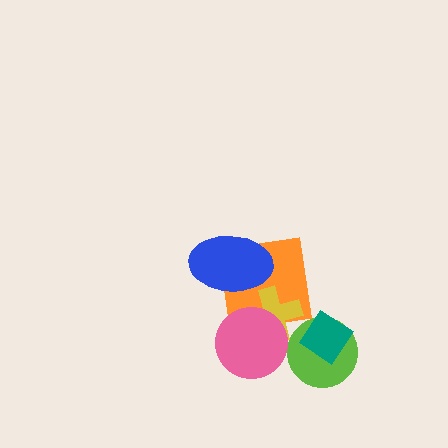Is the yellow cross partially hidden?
Yes, it is partially covered by another shape.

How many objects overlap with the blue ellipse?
1 object overlaps with the blue ellipse.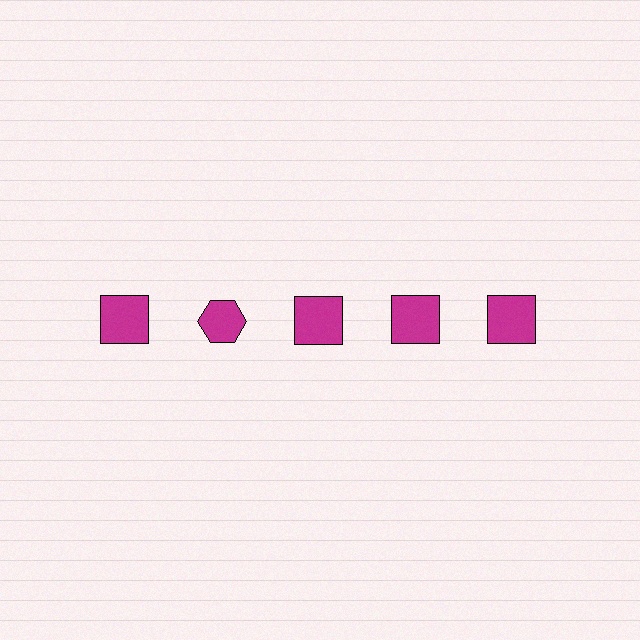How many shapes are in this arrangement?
There are 5 shapes arranged in a grid pattern.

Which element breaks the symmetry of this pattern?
The magenta hexagon in the top row, second from left column breaks the symmetry. All other shapes are magenta squares.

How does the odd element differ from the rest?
It has a different shape: hexagon instead of square.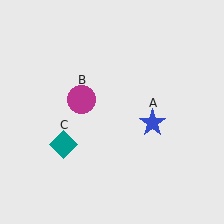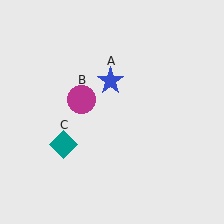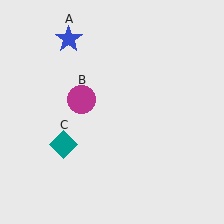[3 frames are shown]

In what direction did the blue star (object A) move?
The blue star (object A) moved up and to the left.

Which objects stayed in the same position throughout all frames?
Magenta circle (object B) and teal diamond (object C) remained stationary.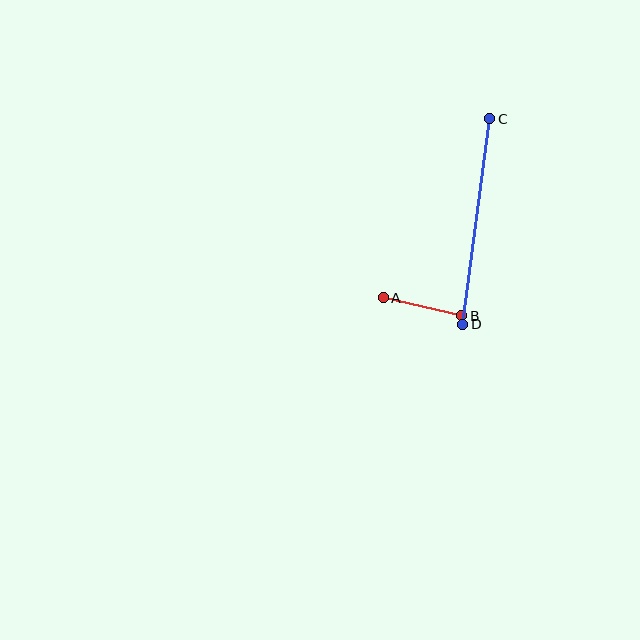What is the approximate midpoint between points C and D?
The midpoint is at approximately (476, 222) pixels.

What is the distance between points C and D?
The distance is approximately 207 pixels.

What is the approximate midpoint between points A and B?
The midpoint is at approximately (423, 307) pixels.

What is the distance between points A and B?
The distance is approximately 81 pixels.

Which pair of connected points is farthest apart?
Points C and D are farthest apart.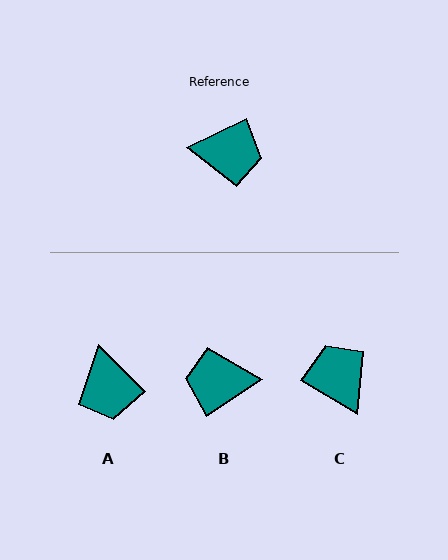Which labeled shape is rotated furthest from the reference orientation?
B, about 173 degrees away.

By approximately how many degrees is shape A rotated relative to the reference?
Approximately 70 degrees clockwise.